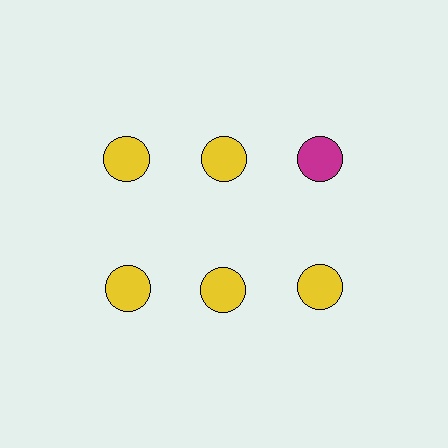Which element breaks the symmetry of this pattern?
The magenta circle in the top row, center column breaks the symmetry. All other shapes are yellow circles.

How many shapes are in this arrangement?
There are 6 shapes arranged in a grid pattern.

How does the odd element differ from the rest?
It has a different color: magenta instead of yellow.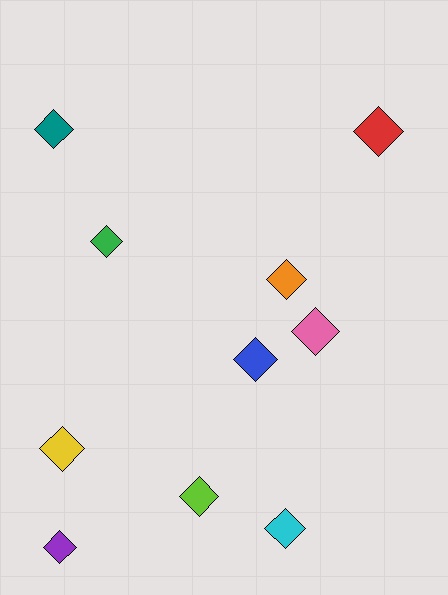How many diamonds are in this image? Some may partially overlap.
There are 10 diamonds.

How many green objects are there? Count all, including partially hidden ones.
There is 1 green object.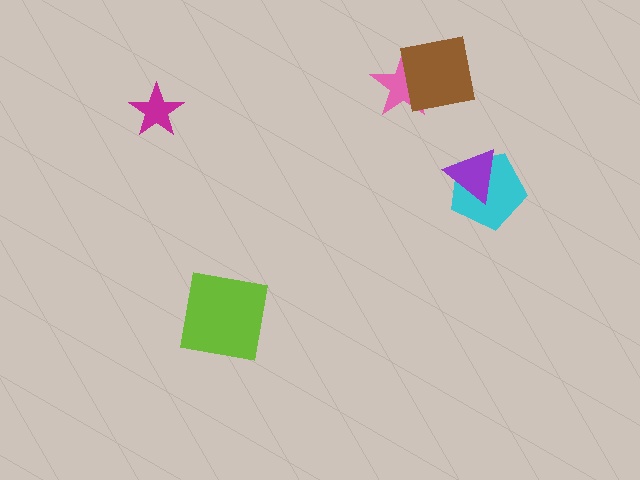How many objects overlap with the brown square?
1 object overlaps with the brown square.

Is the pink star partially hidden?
Yes, it is partially covered by another shape.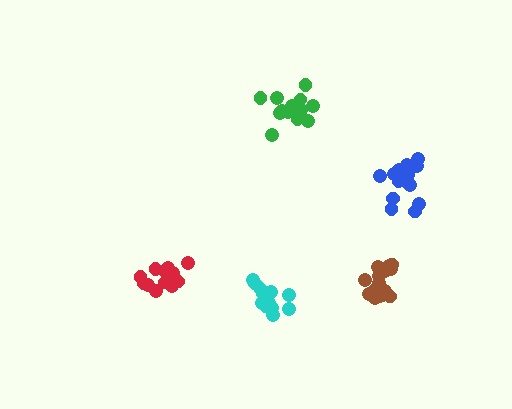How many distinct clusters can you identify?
There are 5 distinct clusters.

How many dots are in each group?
Group 1: 19 dots, Group 2: 14 dots, Group 3: 14 dots, Group 4: 16 dots, Group 5: 16 dots (79 total).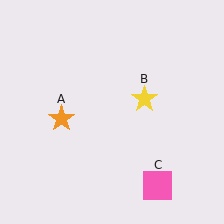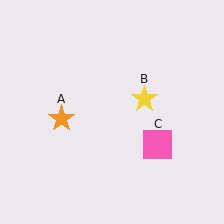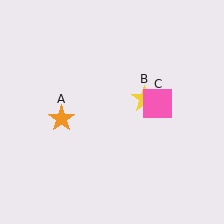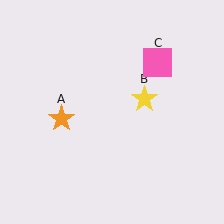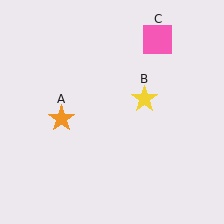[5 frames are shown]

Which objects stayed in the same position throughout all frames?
Orange star (object A) and yellow star (object B) remained stationary.